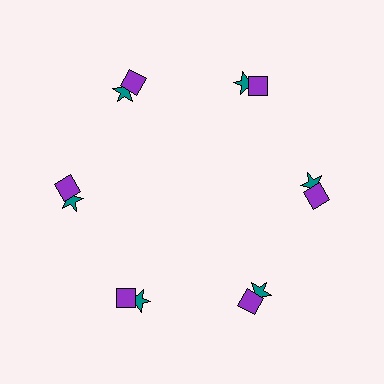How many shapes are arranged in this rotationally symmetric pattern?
There are 12 shapes, arranged in 6 groups of 2.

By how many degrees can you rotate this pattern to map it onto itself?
The pattern maps onto itself every 60 degrees of rotation.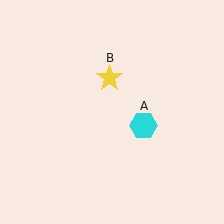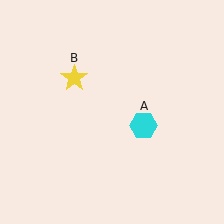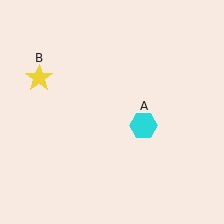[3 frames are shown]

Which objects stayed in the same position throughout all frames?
Cyan hexagon (object A) remained stationary.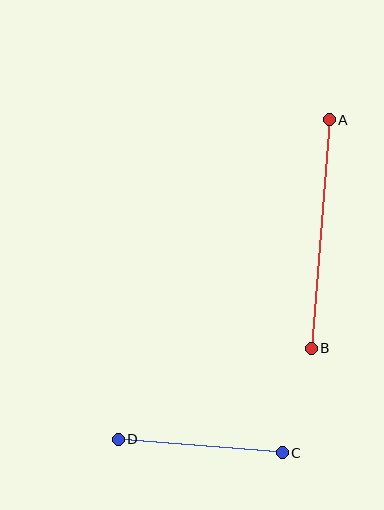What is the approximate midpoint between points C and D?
The midpoint is at approximately (200, 446) pixels.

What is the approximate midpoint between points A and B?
The midpoint is at approximately (320, 234) pixels.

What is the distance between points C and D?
The distance is approximately 164 pixels.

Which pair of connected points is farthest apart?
Points A and B are farthest apart.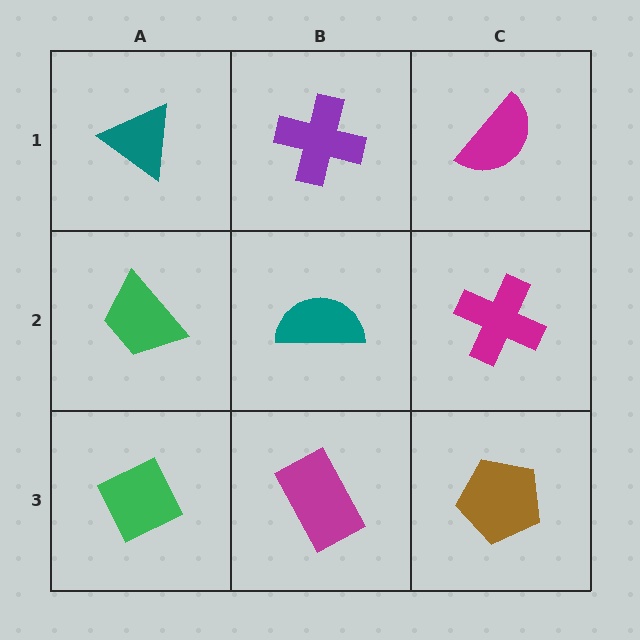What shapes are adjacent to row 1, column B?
A teal semicircle (row 2, column B), a teal triangle (row 1, column A), a magenta semicircle (row 1, column C).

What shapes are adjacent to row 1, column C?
A magenta cross (row 2, column C), a purple cross (row 1, column B).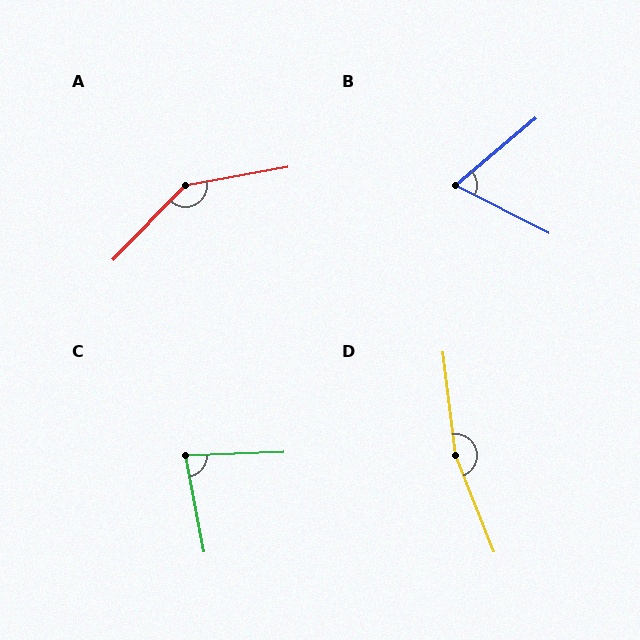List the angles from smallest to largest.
B (67°), C (81°), A (145°), D (165°).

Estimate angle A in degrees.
Approximately 145 degrees.